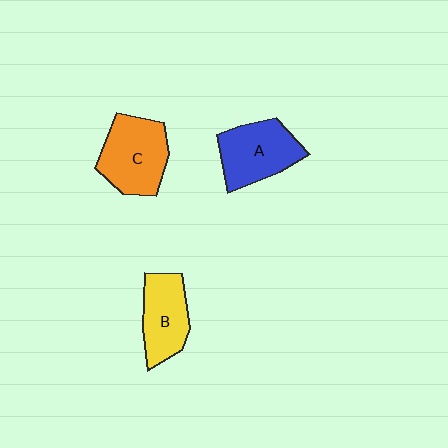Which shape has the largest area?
Shape C (orange).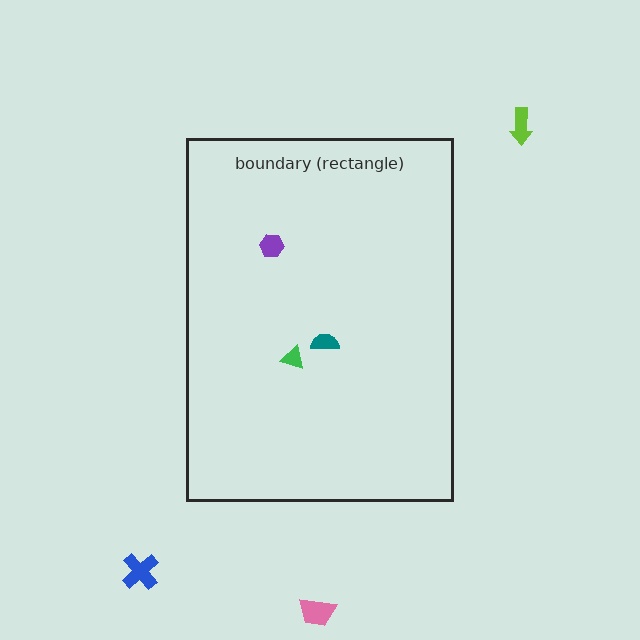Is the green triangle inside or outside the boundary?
Inside.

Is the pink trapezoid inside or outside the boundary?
Outside.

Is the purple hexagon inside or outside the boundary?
Inside.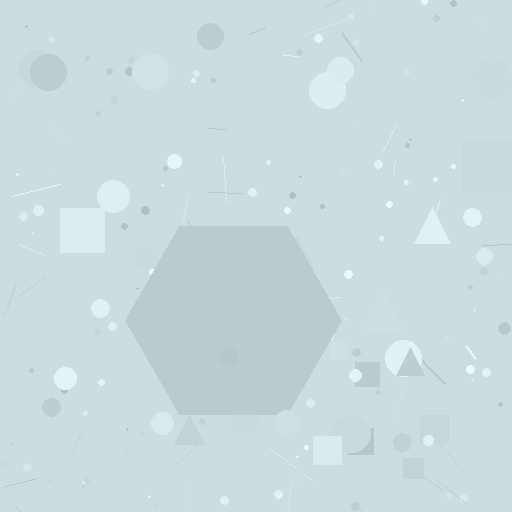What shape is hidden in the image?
A hexagon is hidden in the image.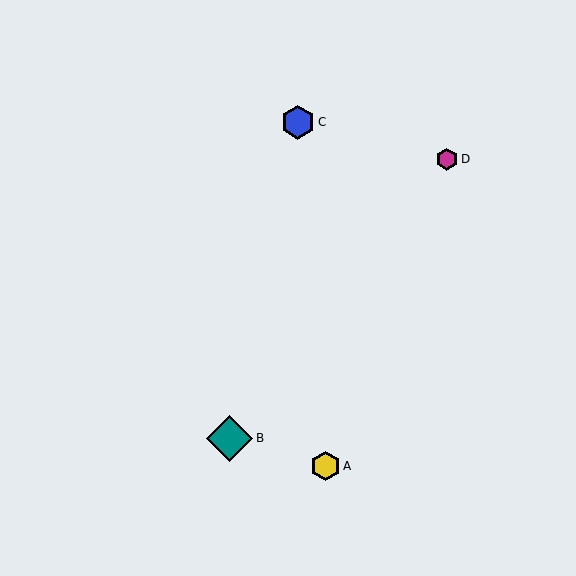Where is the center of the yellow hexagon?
The center of the yellow hexagon is at (326, 466).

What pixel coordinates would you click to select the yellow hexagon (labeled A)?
Click at (326, 466) to select the yellow hexagon A.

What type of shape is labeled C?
Shape C is a blue hexagon.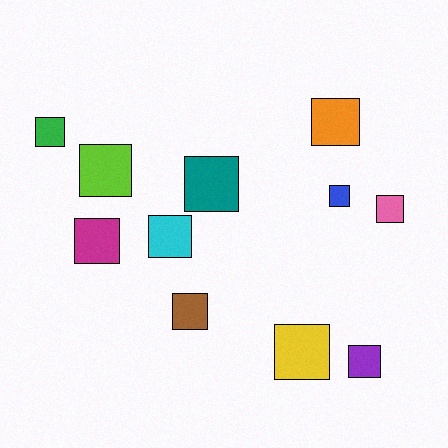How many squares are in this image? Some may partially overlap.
There are 11 squares.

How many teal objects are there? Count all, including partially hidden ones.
There is 1 teal object.